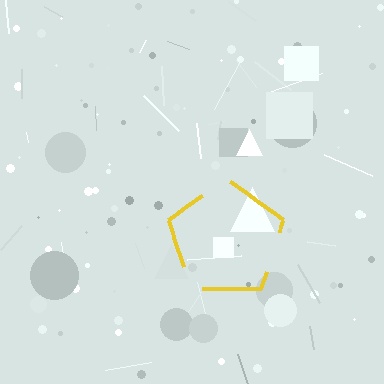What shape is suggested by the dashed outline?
The dashed outline suggests a pentagon.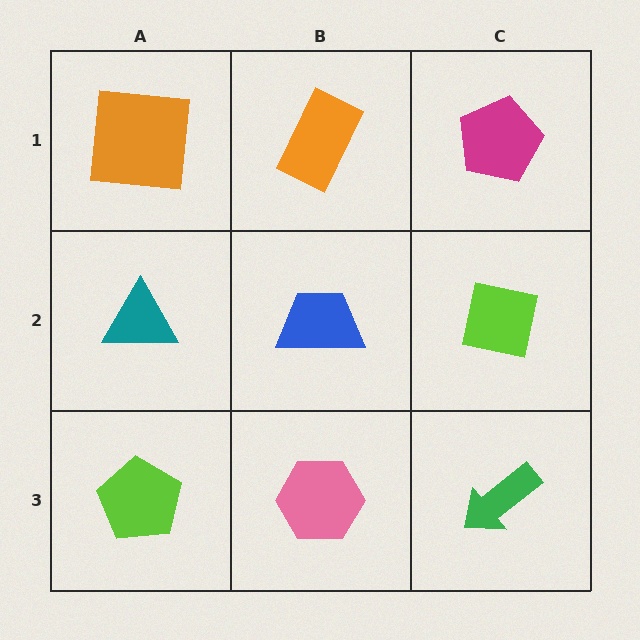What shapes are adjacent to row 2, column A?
An orange square (row 1, column A), a lime pentagon (row 3, column A), a blue trapezoid (row 2, column B).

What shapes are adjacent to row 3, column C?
A lime square (row 2, column C), a pink hexagon (row 3, column B).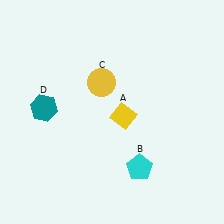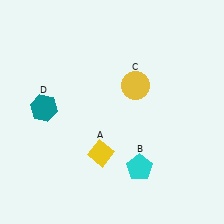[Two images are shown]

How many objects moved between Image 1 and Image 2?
2 objects moved between the two images.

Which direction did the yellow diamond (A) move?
The yellow diamond (A) moved down.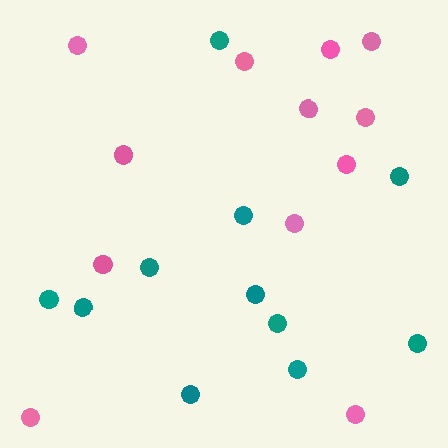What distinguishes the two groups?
There are 2 groups: one group of pink circles (12) and one group of teal circles (11).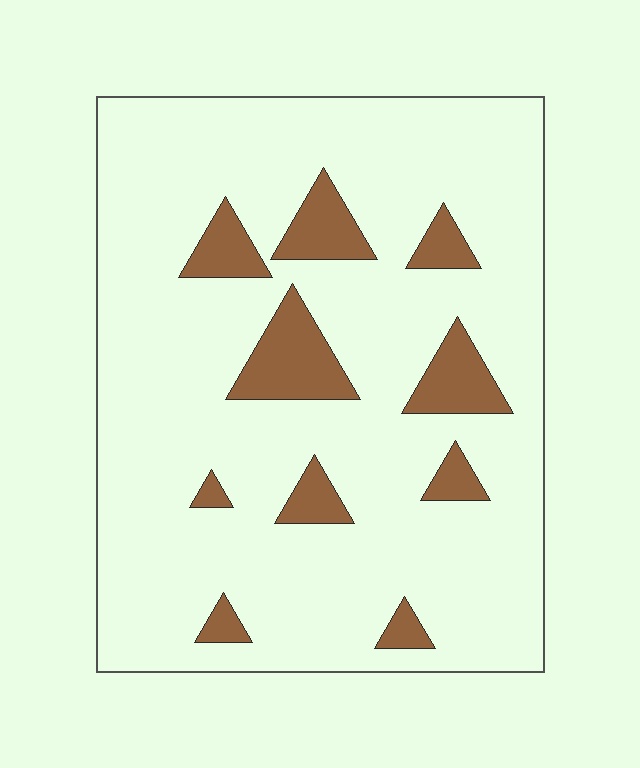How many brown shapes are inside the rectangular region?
10.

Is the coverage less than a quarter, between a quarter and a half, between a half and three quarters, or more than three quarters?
Less than a quarter.